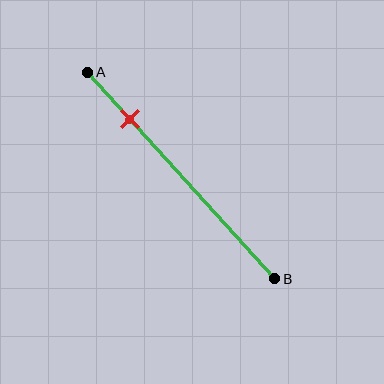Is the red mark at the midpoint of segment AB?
No, the mark is at about 25% from A, not at the 50% midpoint.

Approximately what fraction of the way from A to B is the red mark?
The red mark is approximately 25% of the way from A to B.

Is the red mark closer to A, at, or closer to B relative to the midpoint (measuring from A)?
The red mark is closer to point A than the midpoint of segment AB.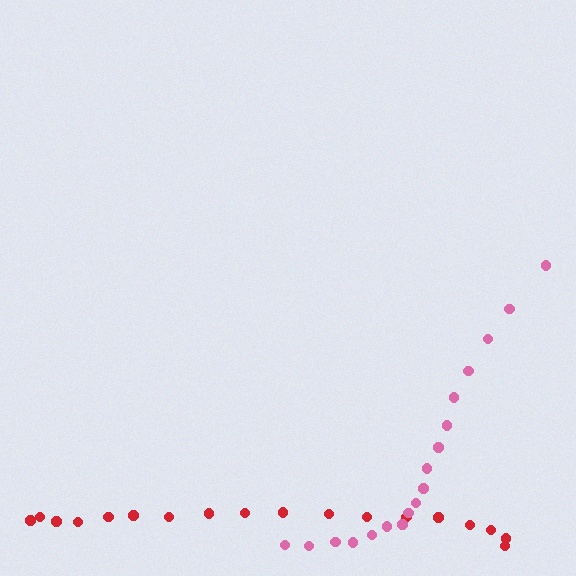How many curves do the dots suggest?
There are 2 distinct paths.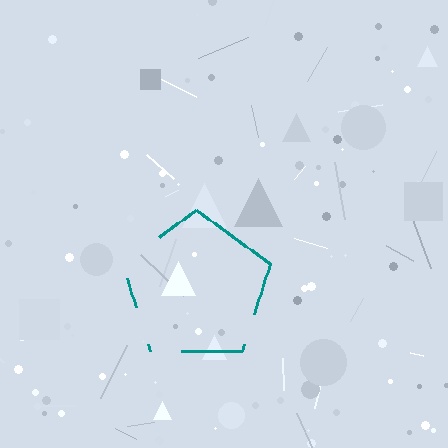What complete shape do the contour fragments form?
The contour fragments form a pentagon.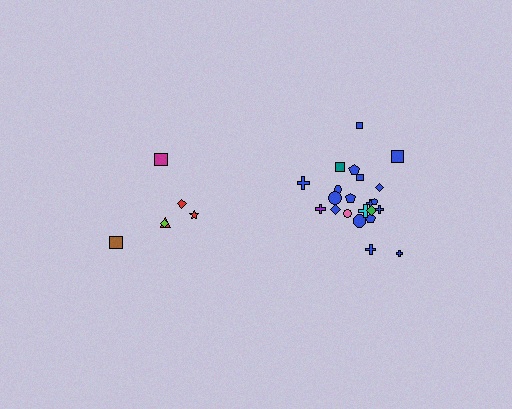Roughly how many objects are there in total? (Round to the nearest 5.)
Roughly 30 objects in total.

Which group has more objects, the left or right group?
The right group.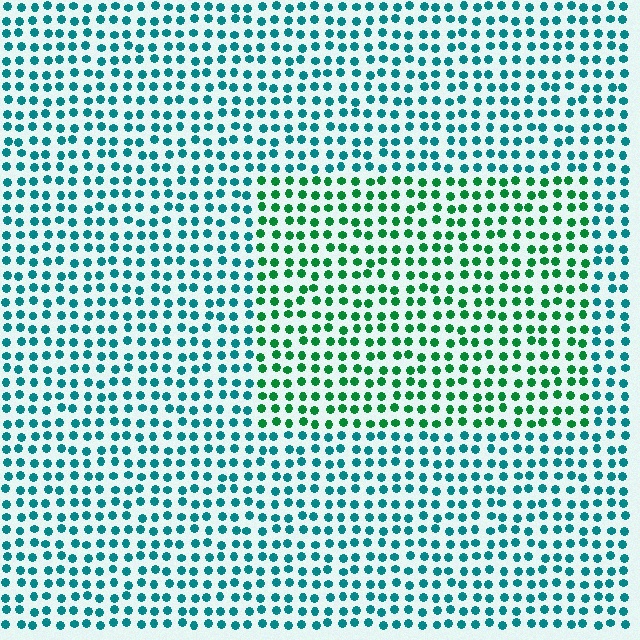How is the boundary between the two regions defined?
The boundary is defined purely by a slight shift in hue (about 41 degrees). Spacing, size, and orientation are identical on both sides.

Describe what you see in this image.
The image is filled with small teal elements in a uniform arrangement. A rectangle-shaped region is visible where the elements are tinted to a slightly different hue, forming a subtle color boundary.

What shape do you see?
I see a rectangle.